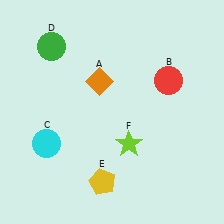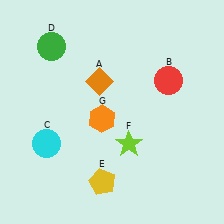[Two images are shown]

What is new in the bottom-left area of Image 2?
An orange hexagon (G) was added in the bottom-left area of Image 2.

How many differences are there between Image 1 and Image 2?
There is 1 difference between the two images.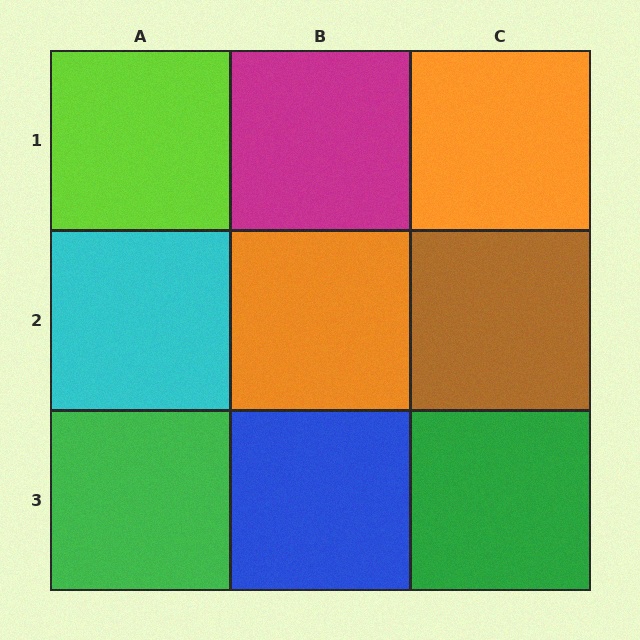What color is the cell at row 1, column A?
Lime.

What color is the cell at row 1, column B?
Magenta.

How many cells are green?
2 cells are green.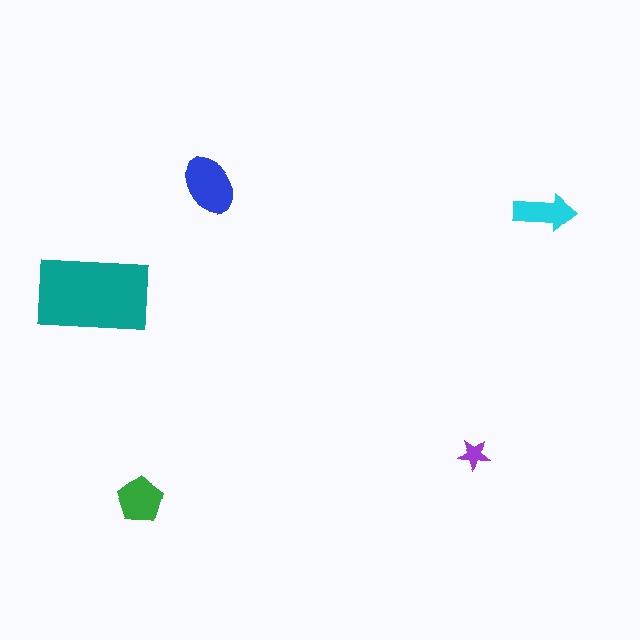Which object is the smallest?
The purple star.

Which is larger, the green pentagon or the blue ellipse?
The blue ellipse.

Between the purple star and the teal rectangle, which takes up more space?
The teal rectangle.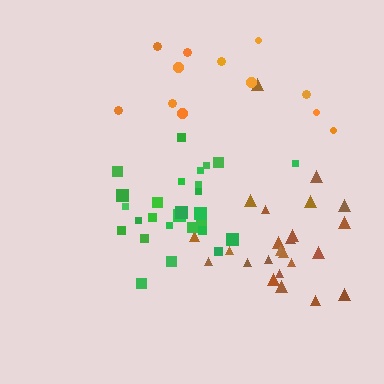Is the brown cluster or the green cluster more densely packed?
Green.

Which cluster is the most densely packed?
Green.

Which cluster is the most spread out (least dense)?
Orange.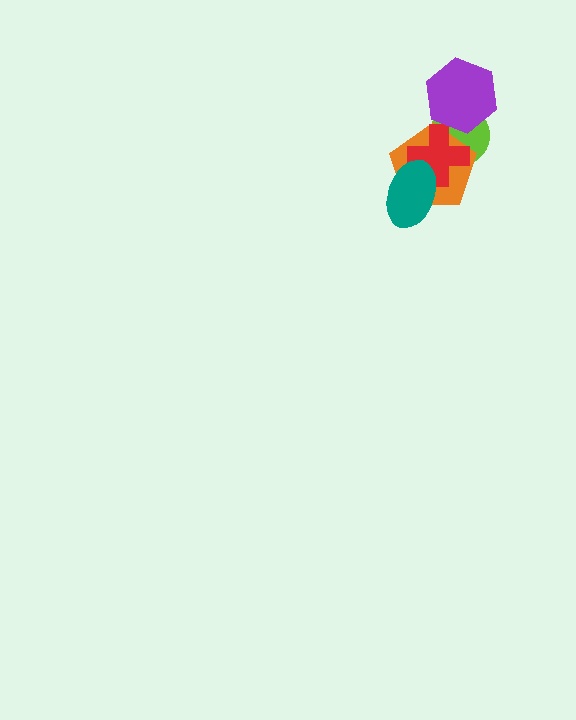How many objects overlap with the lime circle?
3 objects overlap with the lime circle.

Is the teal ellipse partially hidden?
No, no other shape covers it.